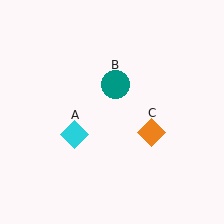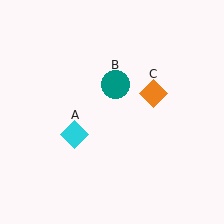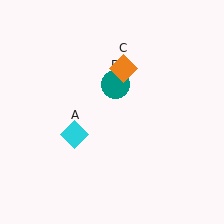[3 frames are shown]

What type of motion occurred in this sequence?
The orange diamond (object C) rotated counterclockwise around the center of the scene.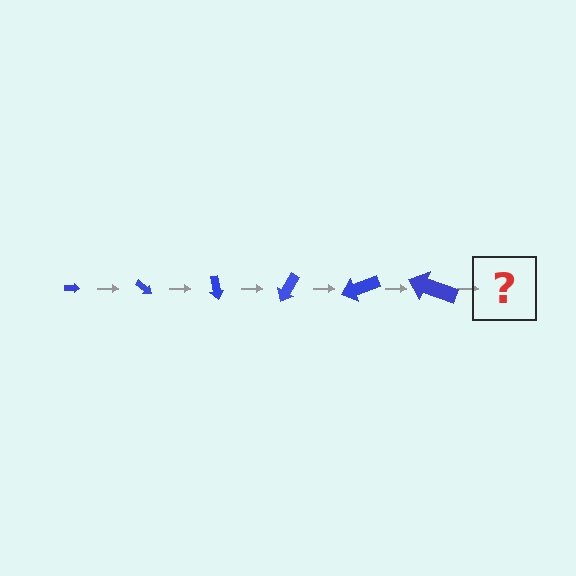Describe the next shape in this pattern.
It should be an arrow, larger than the previous one and rotated 240 degrees from the start.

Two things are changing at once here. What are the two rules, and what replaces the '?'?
The two rules are that the arrow grows larger each step and it rotates 40 degrees each step. The '?' should be an arrow, larger than the previous one and rotated 240 degrees from the start.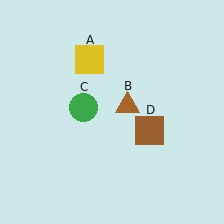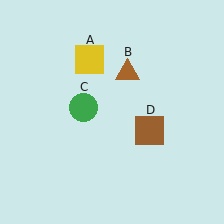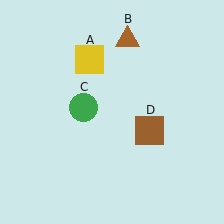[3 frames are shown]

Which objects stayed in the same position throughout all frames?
Yellow square (object A) and green circle (object C) and brown square (object D) remained stationary.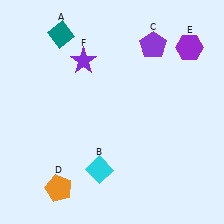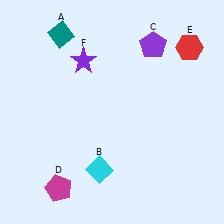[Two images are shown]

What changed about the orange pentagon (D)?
In Image 1, D is orange. In Image 2, it changed to magenta.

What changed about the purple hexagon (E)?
In Image 1, E is purple. In Image 2, it changed to red.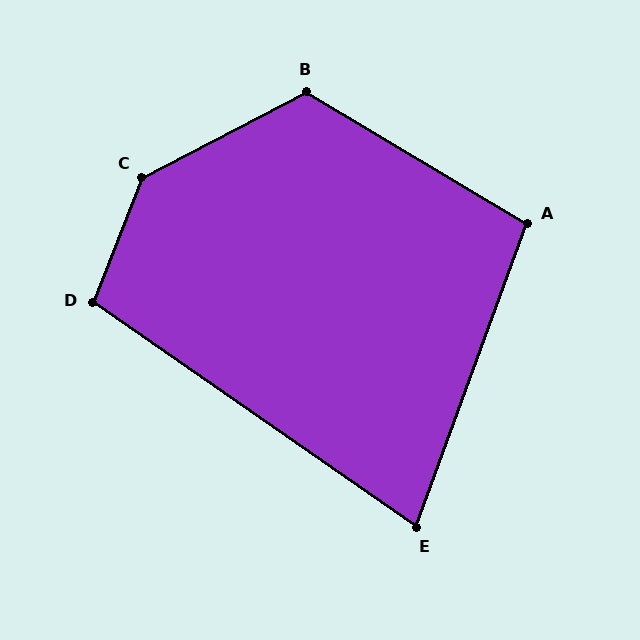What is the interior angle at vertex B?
Approximately 122 degrees (obtuse).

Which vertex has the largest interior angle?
C, at approximately 139 degrees.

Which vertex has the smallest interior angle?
E, at approximately 75 degrees.